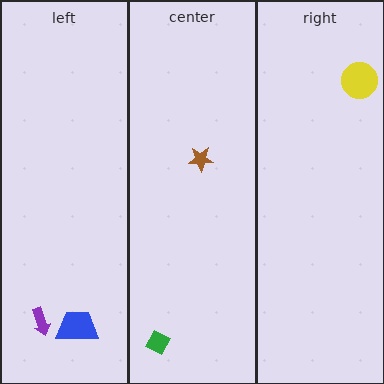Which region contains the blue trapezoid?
The left region.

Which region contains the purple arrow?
The left region.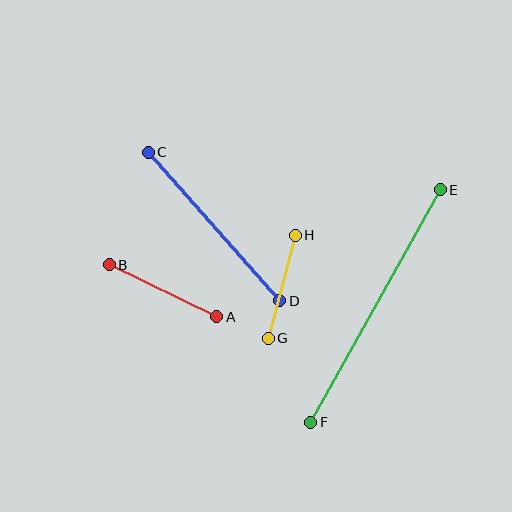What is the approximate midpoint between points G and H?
The midpoint is at approximately (282, 287) pixels.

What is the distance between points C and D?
The distance is approximately 198 pixels.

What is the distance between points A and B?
The distance is approximately 120 pixels.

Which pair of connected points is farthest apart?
Points E and F are farthest apart.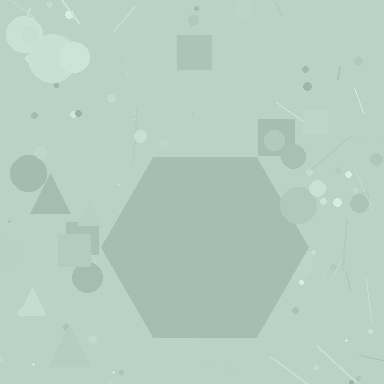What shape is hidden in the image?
A hexagon is hidden in the image.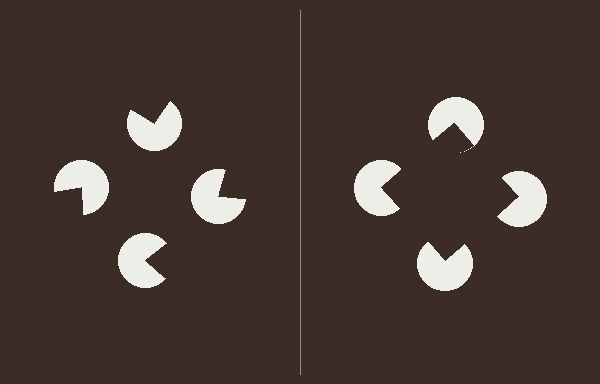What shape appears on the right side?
An illusory square.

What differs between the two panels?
The pac-man discs are positioned identically on both sides; only the wedge orientations differ. On the right they align to a square; on the left they are misaligned.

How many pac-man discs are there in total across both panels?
8 — 4 on each side.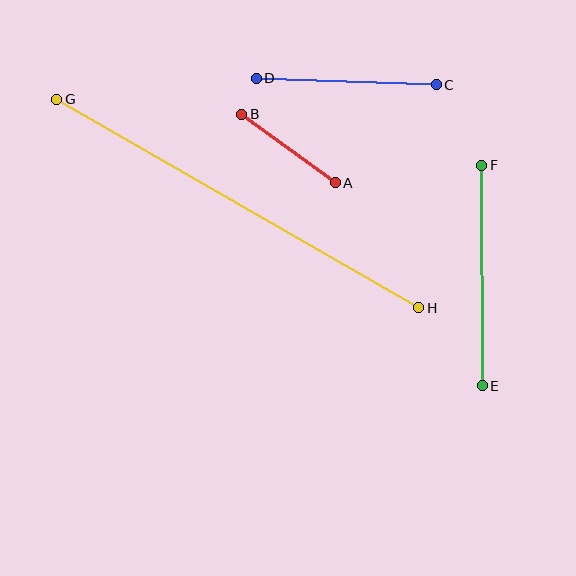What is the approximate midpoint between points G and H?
The midpoint is at approximately (238, 203) pixels.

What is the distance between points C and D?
The distance is approximately 180 pixels.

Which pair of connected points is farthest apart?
Points G and H are farthest apart.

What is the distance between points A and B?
The distance is approximately 116 pixels.